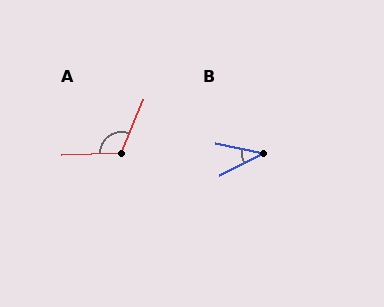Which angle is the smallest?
B, at approximately 40 degrees.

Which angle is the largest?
A, at approximately 115 degrees.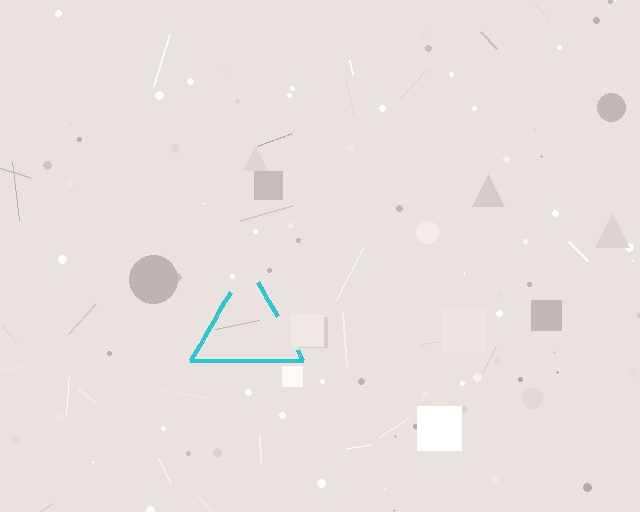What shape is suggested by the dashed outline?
The dashed outline suggests a triangle.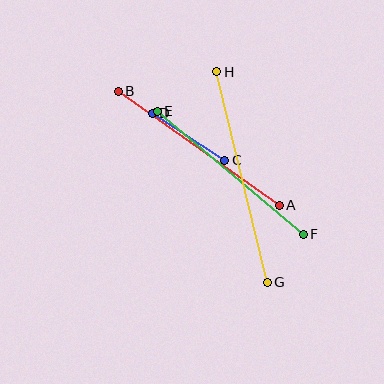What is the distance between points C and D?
The distance is approximately 86 pixels.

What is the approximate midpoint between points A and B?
The midpoint is at approximately (199, 148) pixels.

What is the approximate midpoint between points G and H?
The midpoint is at approximately (242, 177) pixels.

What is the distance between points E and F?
The distance is approximately 191 pixels.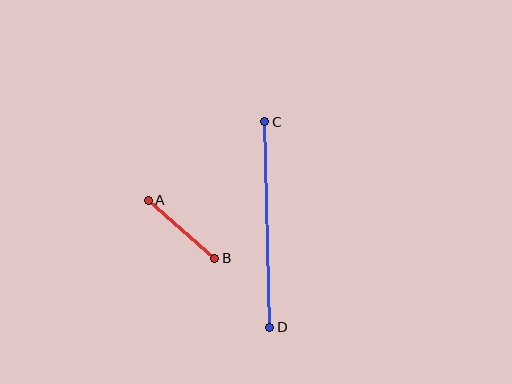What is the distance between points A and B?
The distance is approximately 88 pixels.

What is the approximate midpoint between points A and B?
The midpoint is at approximately (182, 229) pixels.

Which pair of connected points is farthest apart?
Points C and D are farthest apart.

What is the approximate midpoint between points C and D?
The midpoint is at approximately (267, 224) pixels.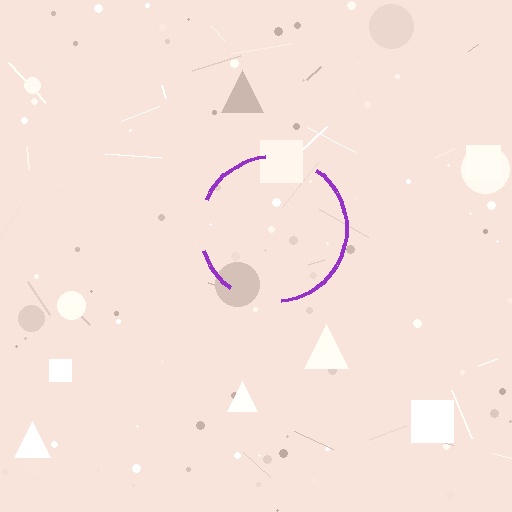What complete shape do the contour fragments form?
The contour fragments form a circle.